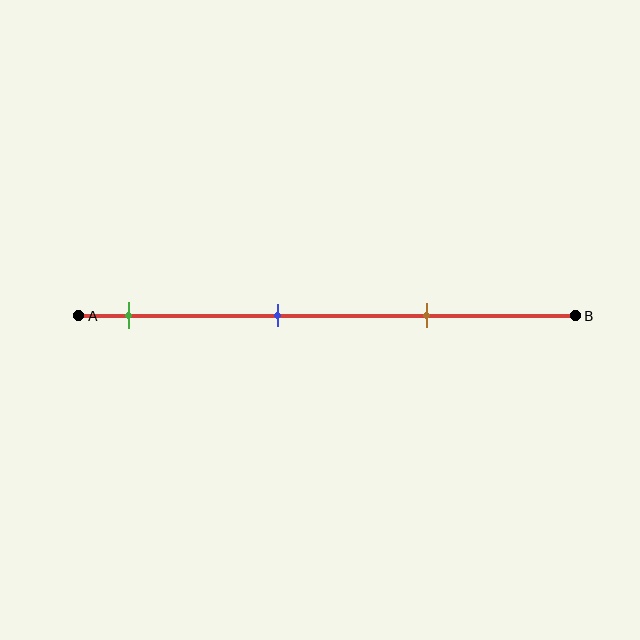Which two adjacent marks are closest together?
The blue and brown marks are the closest adjacent pair.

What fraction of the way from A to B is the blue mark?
The blue mark is approximately 40% (0.4) of the way from A to B.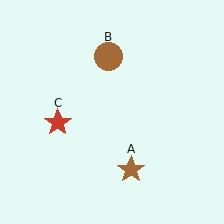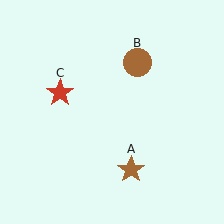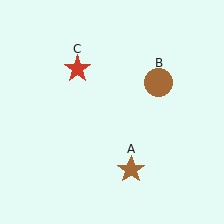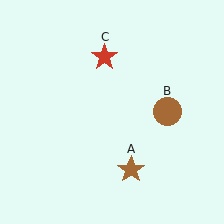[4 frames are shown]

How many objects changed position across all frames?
2 objects changed position: brown circle (object B), red star (object C).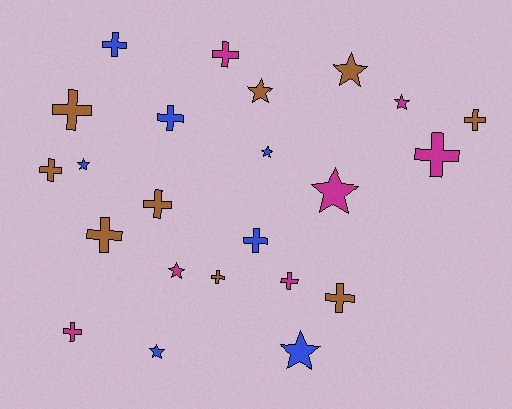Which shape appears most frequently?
Cross, with 14 objects.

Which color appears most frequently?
Brown, with 9 objects.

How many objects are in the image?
There are 23 objects.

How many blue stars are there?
There are 4 blue stars.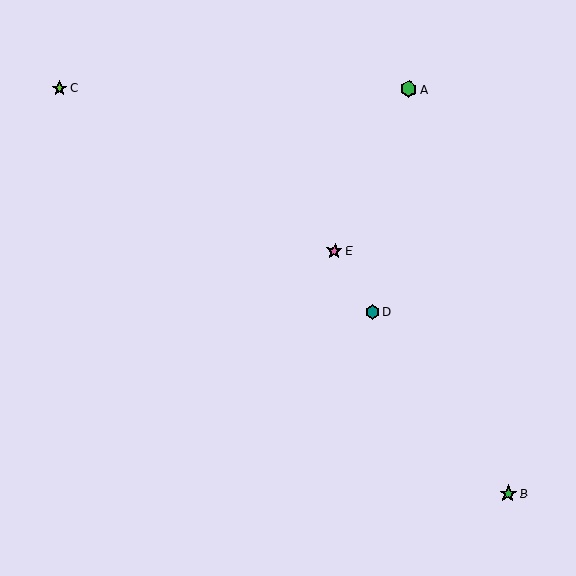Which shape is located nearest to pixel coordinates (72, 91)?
The lime star (labeled C) at (60, 89) is nearest to that location.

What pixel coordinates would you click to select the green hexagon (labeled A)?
Click at (409, 89) to select the green hexagon A.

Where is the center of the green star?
The center of the green star is at (508, 493).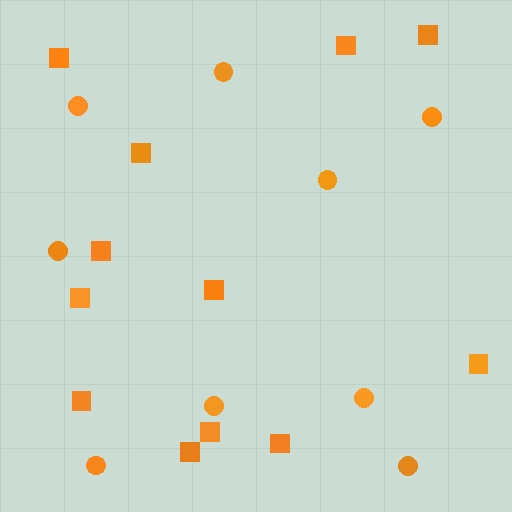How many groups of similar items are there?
There are 2 groups: one group of circles (9) and one group of squares (12).